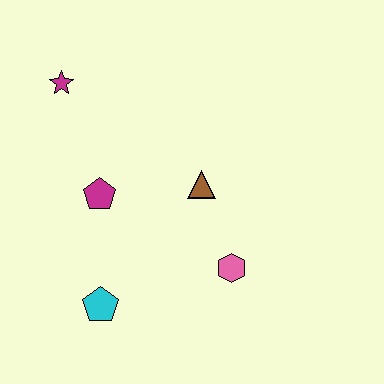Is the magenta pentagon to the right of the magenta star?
Yes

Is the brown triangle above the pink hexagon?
Yes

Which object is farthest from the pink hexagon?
The magenta star is farthest from the pink hexagon.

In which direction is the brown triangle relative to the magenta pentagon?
The brown triangle is to the right of the magenta pentagon.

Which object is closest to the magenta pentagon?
The brown triangle is closest to the magenta pentagon.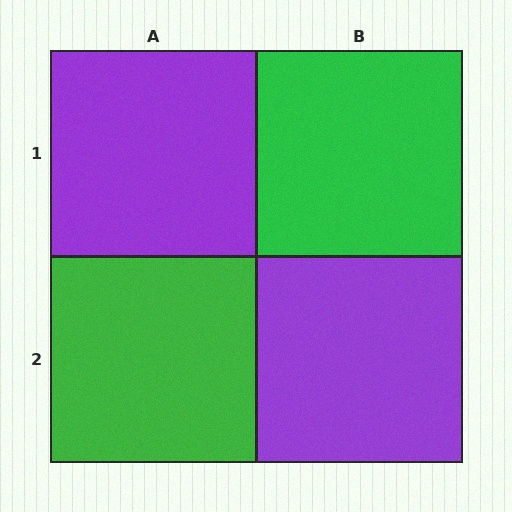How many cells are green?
2 cells are green.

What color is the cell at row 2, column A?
Green.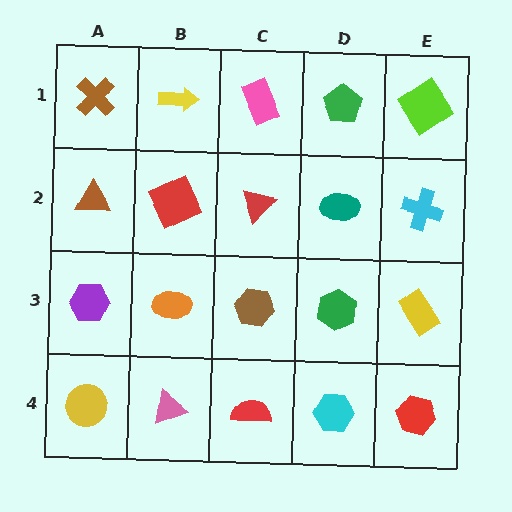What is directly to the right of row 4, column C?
A cyan hexagon.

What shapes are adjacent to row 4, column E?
A yellow rectangle (row 3, column E), a cyan hexagon (row 4, column D).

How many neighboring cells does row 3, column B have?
4.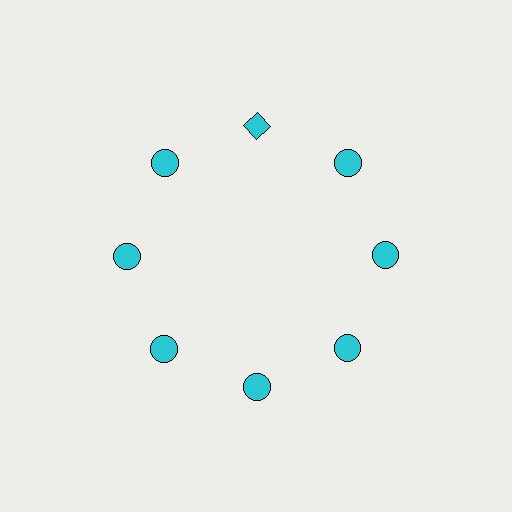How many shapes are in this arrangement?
There are 8 shapes arranged in a ring pattern.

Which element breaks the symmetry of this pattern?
The cyan diamond at roughly the 12 o'clock position breaks the symmetry. All other shapes are cyan circles.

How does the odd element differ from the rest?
It has a different shape: diamond instead of circle.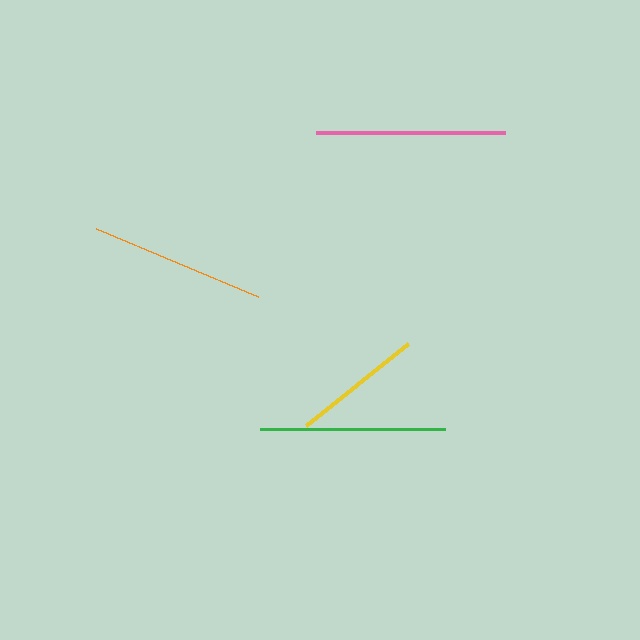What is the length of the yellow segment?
The yellow segment is approximately 131 pixels long.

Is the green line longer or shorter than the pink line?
The pink line is longer than the green line.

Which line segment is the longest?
The pink line is the longest at approximately 190 pixels.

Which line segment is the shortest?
The yellow line is the shortest at approximately 131 pixels.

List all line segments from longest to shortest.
From longest to shortest: pink, green, orange, yellow.